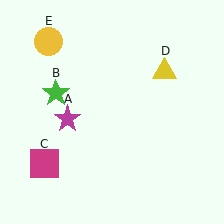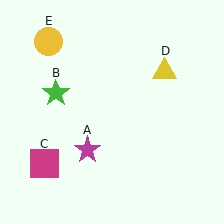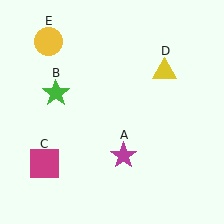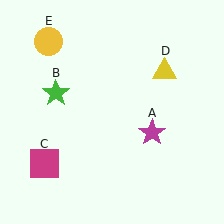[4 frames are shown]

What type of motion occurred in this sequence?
The magenta star (object A) rotated counterclockwise around the center of the scene.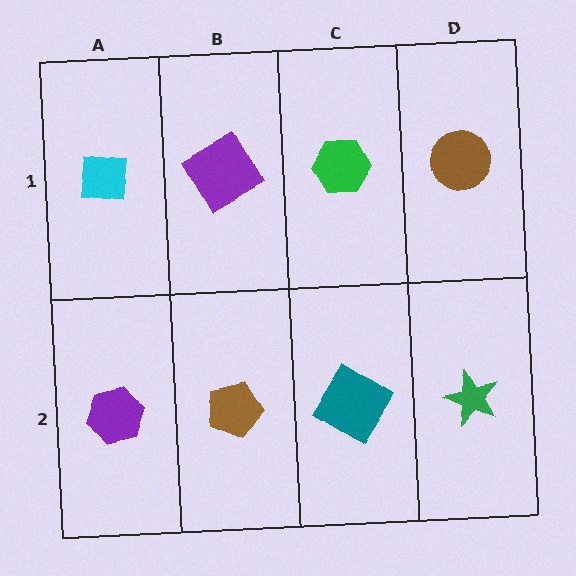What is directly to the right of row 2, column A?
A brown pentagon.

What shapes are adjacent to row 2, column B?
A purple square (row 1, column B), a purple hexagon (row 2, column A), a teal diamond (row 2, column C).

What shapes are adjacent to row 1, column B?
A brown pentagon (row 2, column B), a cyan square (row 1, column A), a green hexagon (row 1, column C).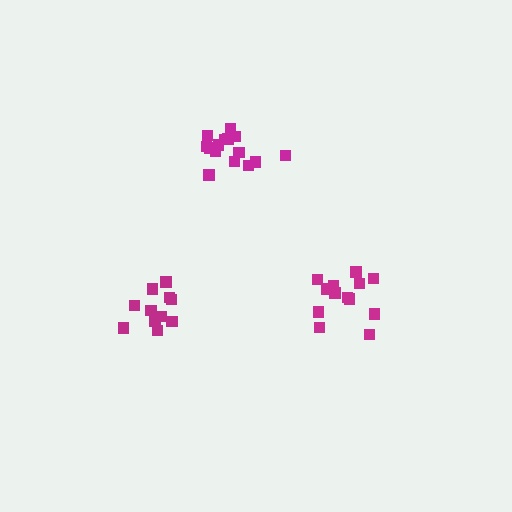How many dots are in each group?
Group 1: 11 dots, Group 2: 15 dots, Group 3: 13 dots (39 total).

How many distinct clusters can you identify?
There are 3 distinct clusters.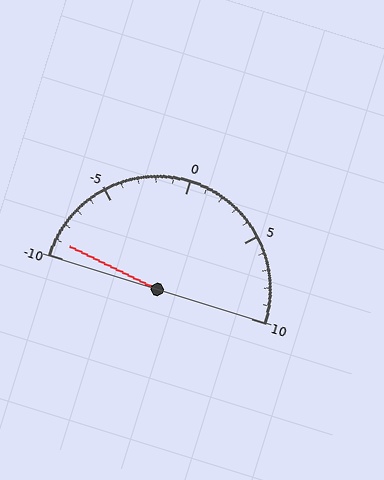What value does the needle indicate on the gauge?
The needle indicates approximately -9.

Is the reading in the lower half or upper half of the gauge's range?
The reading is in the lower half of the range (-10 to 10).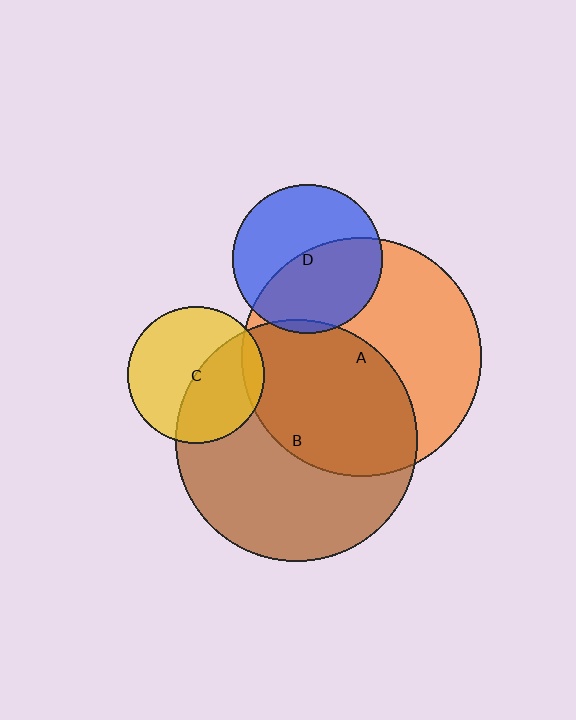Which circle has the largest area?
Circle B (brown).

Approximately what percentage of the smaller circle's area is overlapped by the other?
Approximately 45%.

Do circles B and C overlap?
Yes.